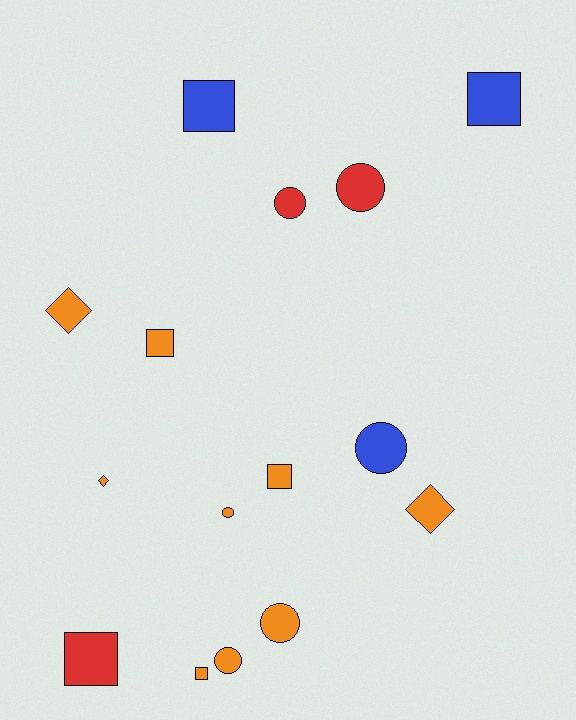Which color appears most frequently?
Orange, with 9 objects.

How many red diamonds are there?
There are no red diamonds.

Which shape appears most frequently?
Circle, with 6 objects.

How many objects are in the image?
There are 15 objects.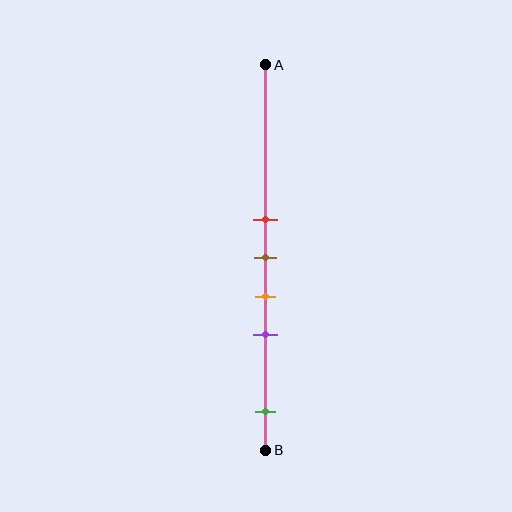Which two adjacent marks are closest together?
The red and brown marks are the closest adjacent pair.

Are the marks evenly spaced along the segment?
No, the marks are not evenly spaced.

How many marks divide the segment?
There are 5 marks dividing the segment.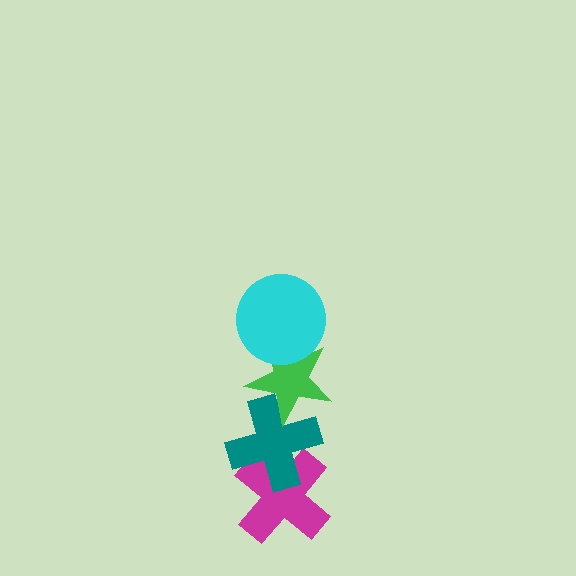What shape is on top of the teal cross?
The green star is on top of the teal cross.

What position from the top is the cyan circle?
The cyan circle is 1st from the top.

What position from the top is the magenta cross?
The magenta cross is 4th from the top.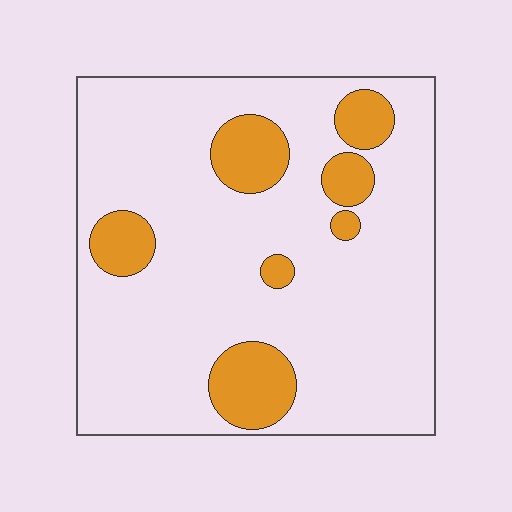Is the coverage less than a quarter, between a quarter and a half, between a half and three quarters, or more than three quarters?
Less than a quarter.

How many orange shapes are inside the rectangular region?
7.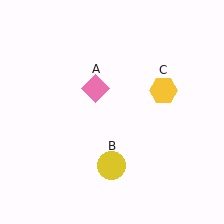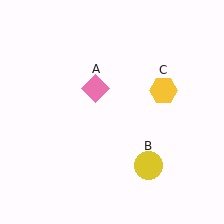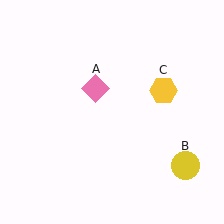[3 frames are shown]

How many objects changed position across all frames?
1 object changed position: yellow circle (object B).